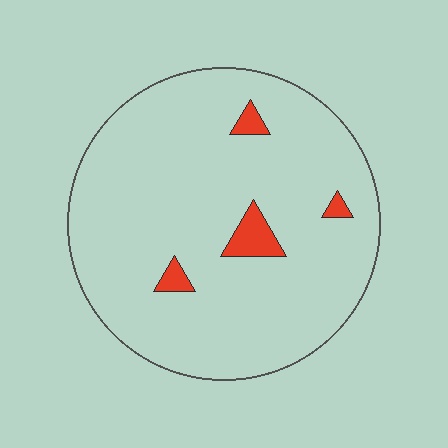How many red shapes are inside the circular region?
4.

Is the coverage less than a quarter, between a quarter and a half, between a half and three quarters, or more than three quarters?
Less than a quarter.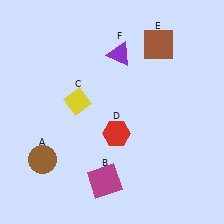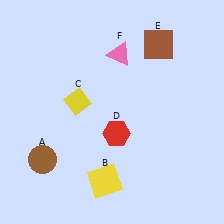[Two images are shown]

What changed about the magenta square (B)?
In Image 1, B is magenta. In Image 2, it changed to yellow.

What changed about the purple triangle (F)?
In Image 1, F is purple. In Image 2, it changed to pink.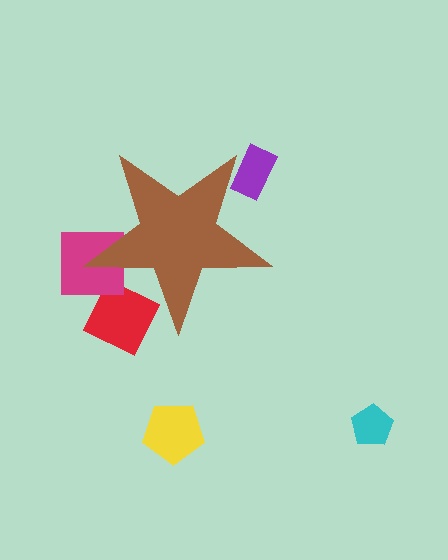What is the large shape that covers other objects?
A brown star.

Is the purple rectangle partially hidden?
Yes, the purple rectangle is partially hidden behind the brown star.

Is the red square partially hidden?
Yes, the red square is partially hidden behind the brown star.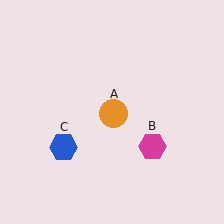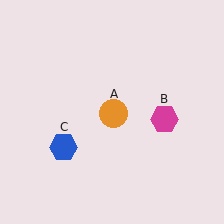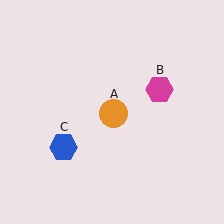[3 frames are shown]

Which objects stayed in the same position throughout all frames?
Orange circle (object A) and blue hexagon (object C) remained stationary.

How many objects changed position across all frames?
1 object changed position: magenta hexagon (object B).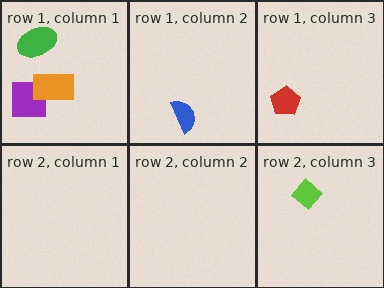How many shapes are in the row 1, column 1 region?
3.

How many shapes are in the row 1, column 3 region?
1.